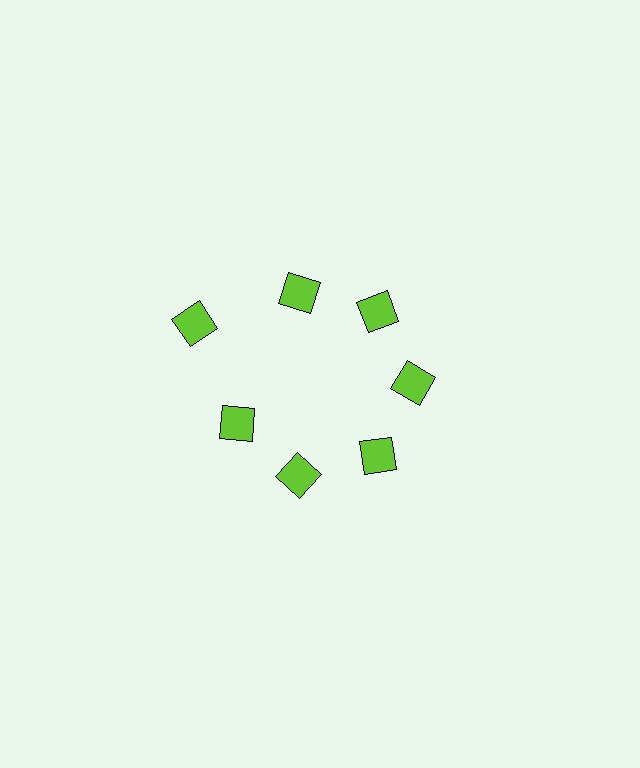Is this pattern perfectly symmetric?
No. The 7 lime diamonds are arranged in a ring, but one element near the 10 o'clock position is pushed outward from the center, breaking the 7-fold rotational symmetry.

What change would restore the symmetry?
The symmetry would be restored by moving it inward, back onto the ring so that all 7 diamonds sit at equal angles and equal distance from the center.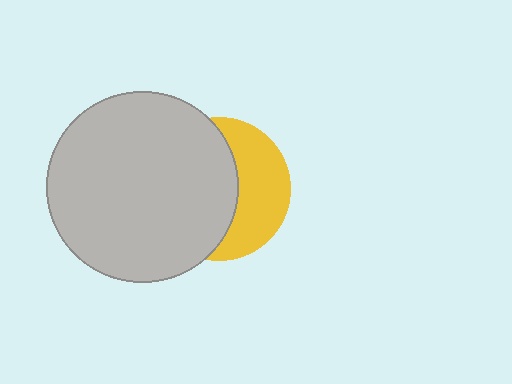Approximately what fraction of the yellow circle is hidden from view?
Roughly 59% of the yellow circle is hidden behind the light gray circle.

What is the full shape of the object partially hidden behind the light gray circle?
The partially hidden object is a yellow circle.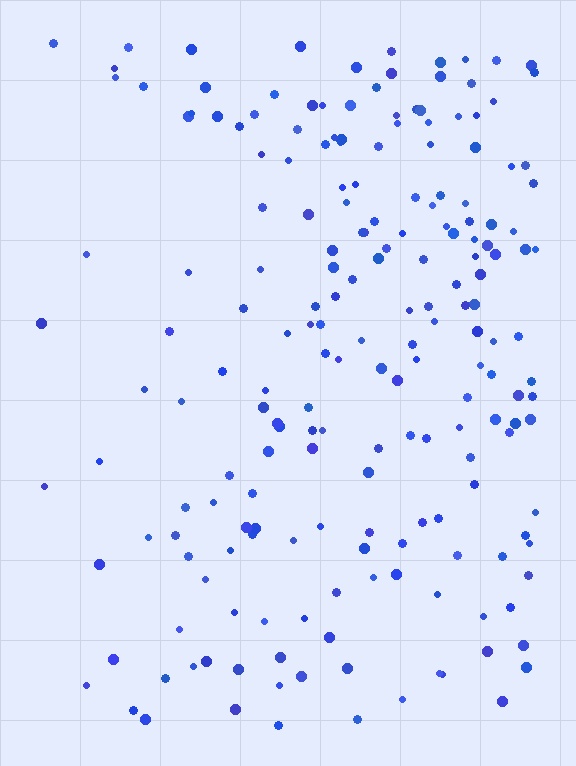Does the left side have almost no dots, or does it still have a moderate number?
Still a moderate number, just noticeably fewer than the right.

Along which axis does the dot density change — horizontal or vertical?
Horizontal.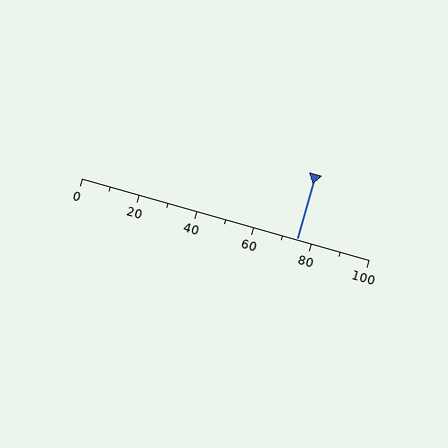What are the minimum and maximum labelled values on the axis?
The axis runs from 0 to 100.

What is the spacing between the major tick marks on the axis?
The major ticks are spaced 20 apart.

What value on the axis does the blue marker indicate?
The marker indicates approximately 75.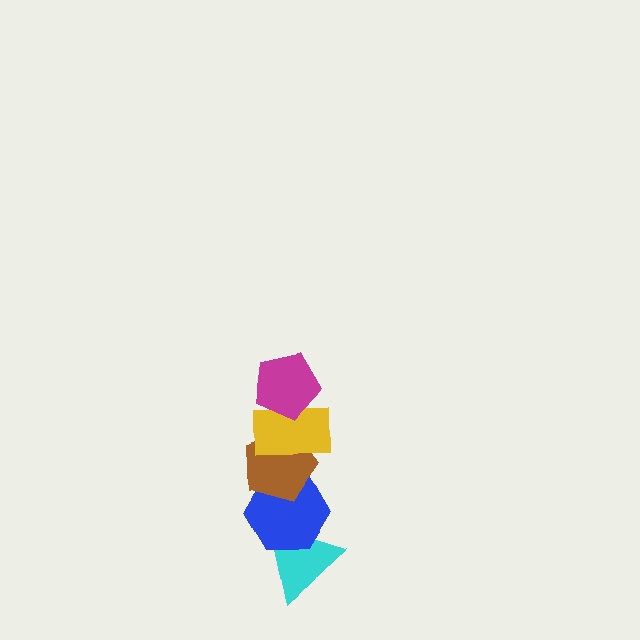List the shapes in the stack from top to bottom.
From top to bottom: the magenta pentagon, the yellow rectangle, the brown pentagon, the blue hexagon, the cyan triangle.